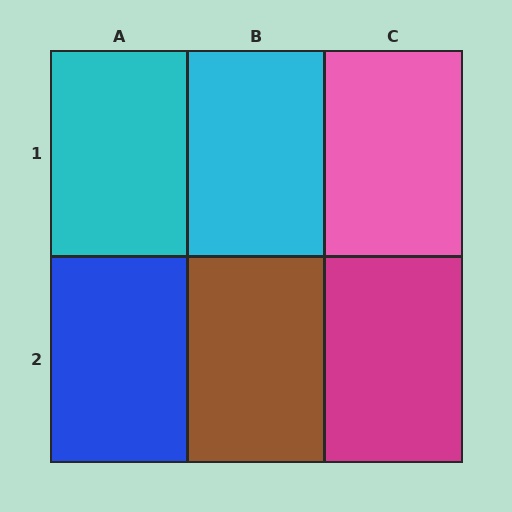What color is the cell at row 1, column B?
Cyan.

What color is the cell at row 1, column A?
Cyan.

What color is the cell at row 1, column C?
Pink.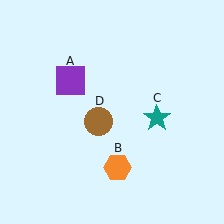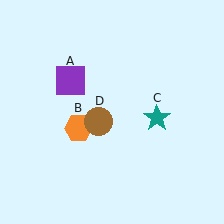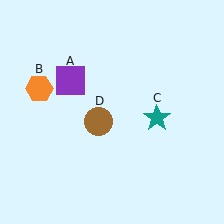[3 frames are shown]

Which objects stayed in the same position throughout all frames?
Purple square (object A) and teal star (object C) and brown circle (object D) remained stationary.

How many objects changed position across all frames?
1 object changed position: orange hexagon (object B).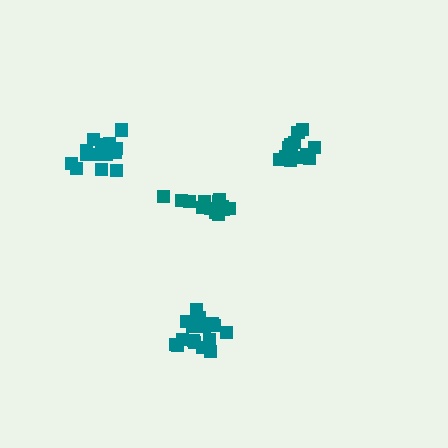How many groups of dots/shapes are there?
There are 4 groups.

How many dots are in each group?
Group 1: 19 dots, Group 2: 14 dots, Group 3: 15 dots, Group 4: 15 dots (63 total).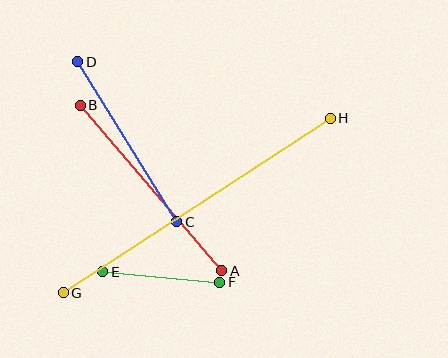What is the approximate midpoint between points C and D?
The midpoint is at approximately (127, 142) pixels.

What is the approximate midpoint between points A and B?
The midpoint is at approximately (151, 188) pixels.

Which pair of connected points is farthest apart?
Points G and H are farthest apart.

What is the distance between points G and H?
The distance is approximately 319 pixels.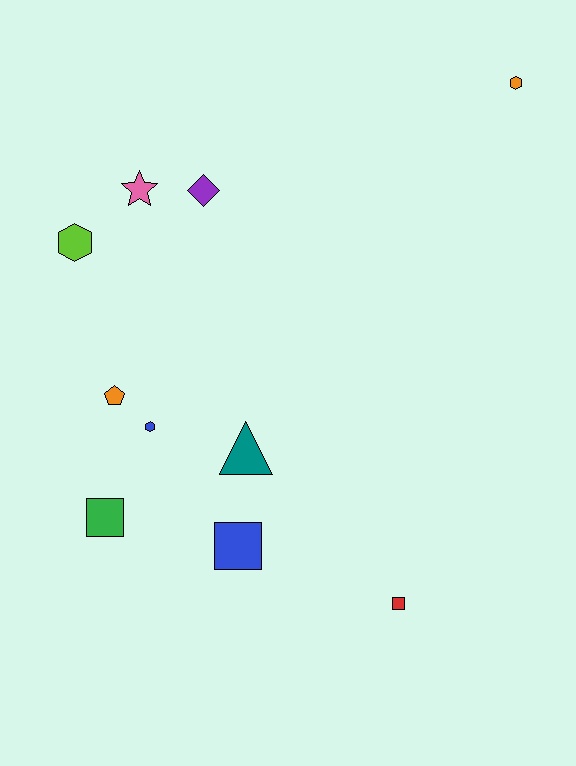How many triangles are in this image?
There is 1 triangle.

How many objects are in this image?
There are 10 objects.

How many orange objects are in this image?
There are 2 orange objects.